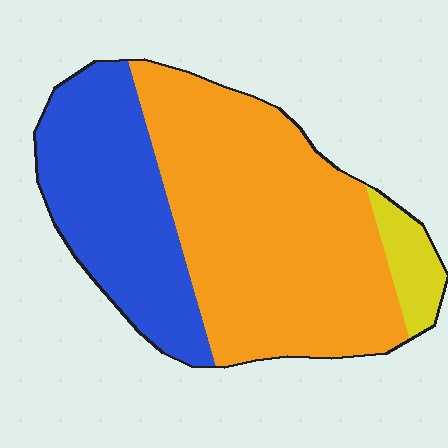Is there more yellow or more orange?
Orange.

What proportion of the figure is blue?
Blue covers about 35% of the figure.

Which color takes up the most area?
Orange, at roughly 60%.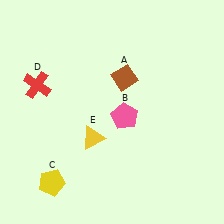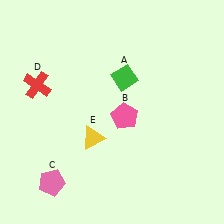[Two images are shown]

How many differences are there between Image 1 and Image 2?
There are 2 differences between the two images.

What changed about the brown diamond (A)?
In Image 1, A is brown. In Image 2, it changed to green.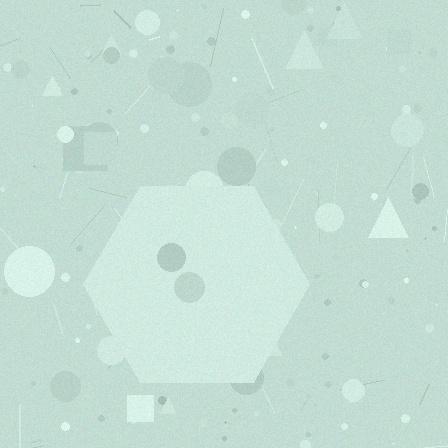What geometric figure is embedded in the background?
A hexagon is embedded in the background.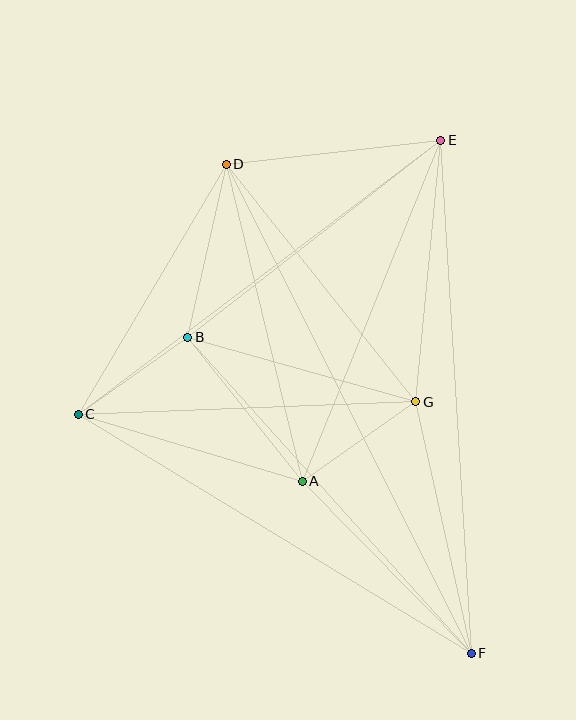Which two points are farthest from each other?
Points D and F are farthest from each other.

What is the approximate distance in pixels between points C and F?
The distance between C and F is approximately 460 pixels.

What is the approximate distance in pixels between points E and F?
The distance between E and F is approximately 514 pixels.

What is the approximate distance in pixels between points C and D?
The distance between C and D is approximately 290 pixels.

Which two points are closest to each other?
Points B and C are closest to each other.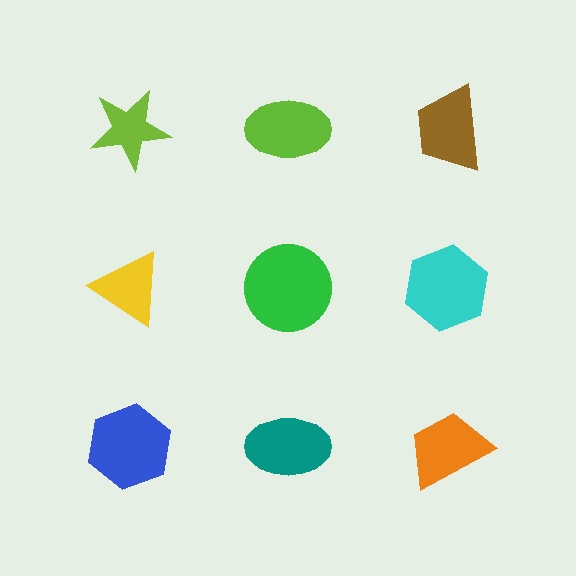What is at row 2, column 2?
A green circle.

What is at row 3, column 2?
A teal ellipse.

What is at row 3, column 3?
An orange trapezoid.